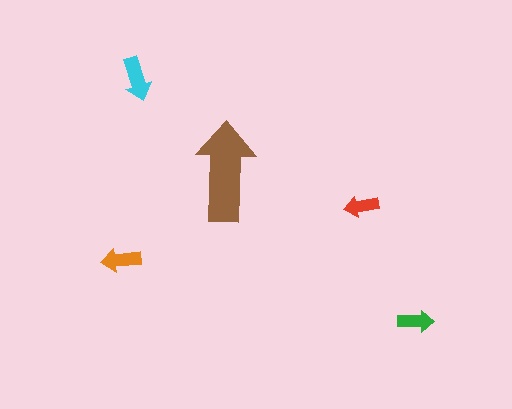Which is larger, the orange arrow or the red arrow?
The orange one.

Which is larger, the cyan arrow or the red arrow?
The cyan one.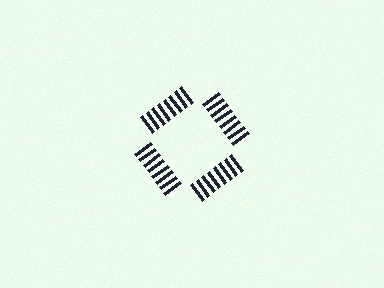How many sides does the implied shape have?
4 sides — the line-ends trace a square.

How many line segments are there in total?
32 — 8 along each of the 4 edges.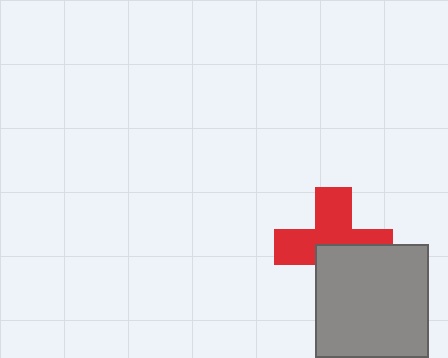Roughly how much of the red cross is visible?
About half of it is visible (roughly 56%).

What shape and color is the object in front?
The object in front is a gray square.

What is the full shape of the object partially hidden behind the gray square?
The partially hidden object is a red cross.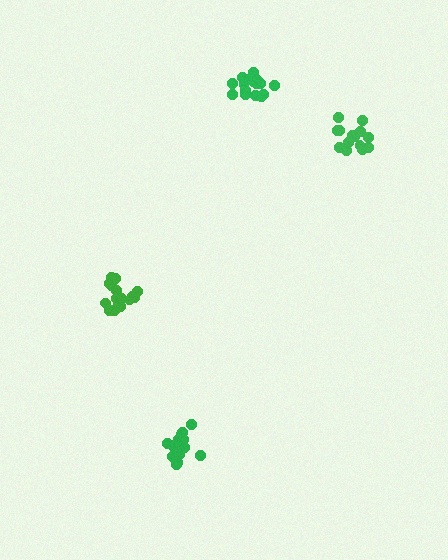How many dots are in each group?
Group 1: 16 dots, Group 2: 14 dots, Group 3: 15 dots, Group 4: 20 dots (65 total).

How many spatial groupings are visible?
There are 4 spatial groupings.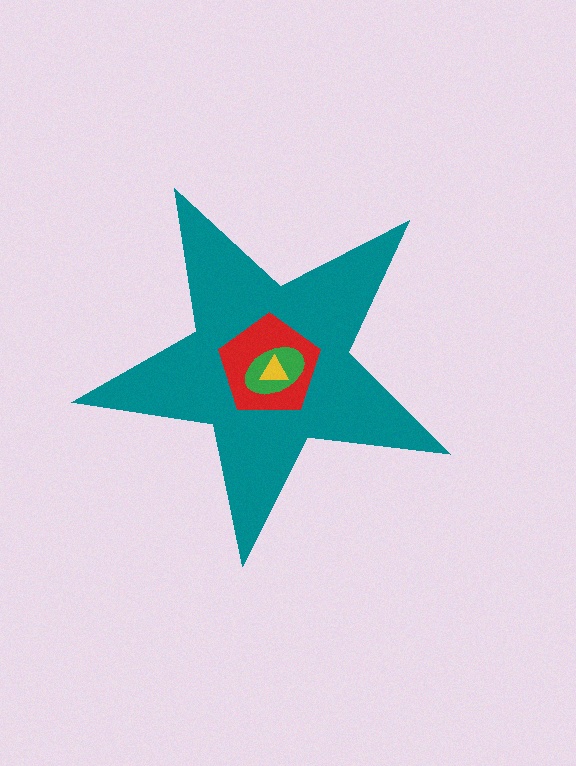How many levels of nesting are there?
4.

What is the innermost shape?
The yellow triangle.